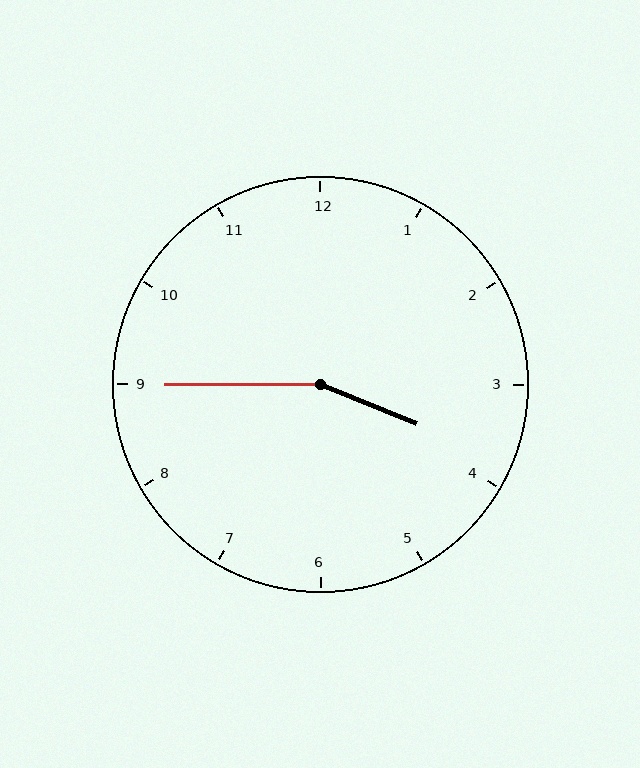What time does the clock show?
3:45.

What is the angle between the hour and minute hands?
Approximately 158 degrees.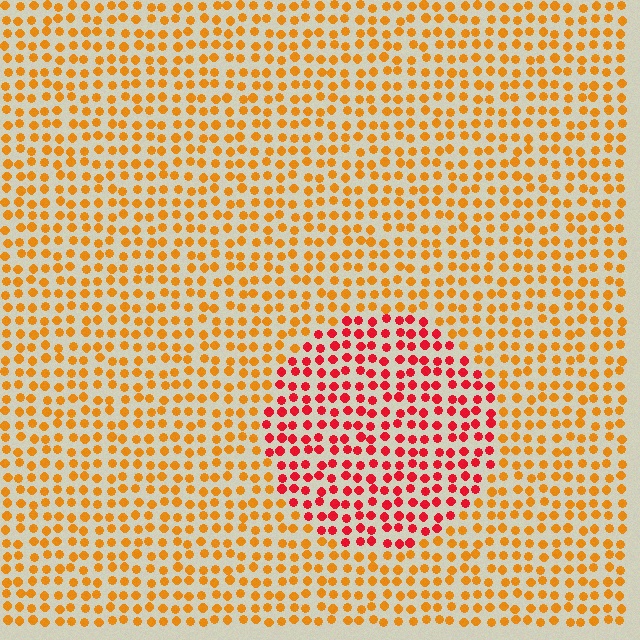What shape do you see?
I see a circle.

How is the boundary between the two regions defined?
The boundary is defined purely by a slight shift in hue (about 41 degrees). Spacing, size, and orientation are identical on both sides.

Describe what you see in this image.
The image is filled with small orange elements in a uniform arrangement. A circle-shaped region is visible where the elements are tinted to a slightly different hue, forming a subtle color boundary.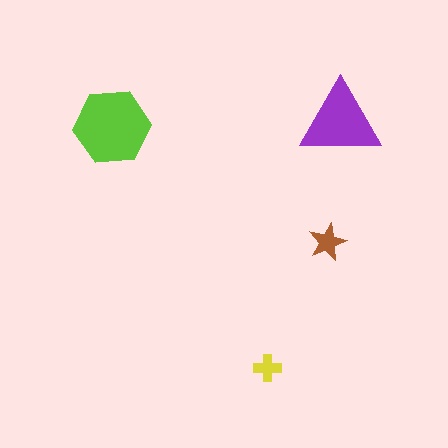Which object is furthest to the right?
The purple triangle is rightmost.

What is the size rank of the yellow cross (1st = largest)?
4th.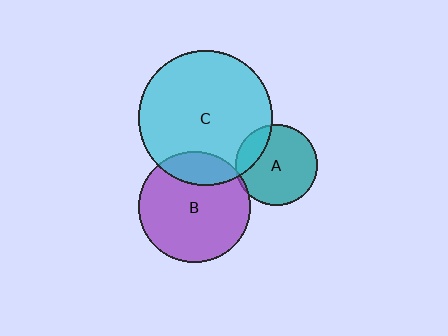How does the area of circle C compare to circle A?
Approximately 2.7 times.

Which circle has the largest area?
Circle C (cyan).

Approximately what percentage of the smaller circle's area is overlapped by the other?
Approximately 5%.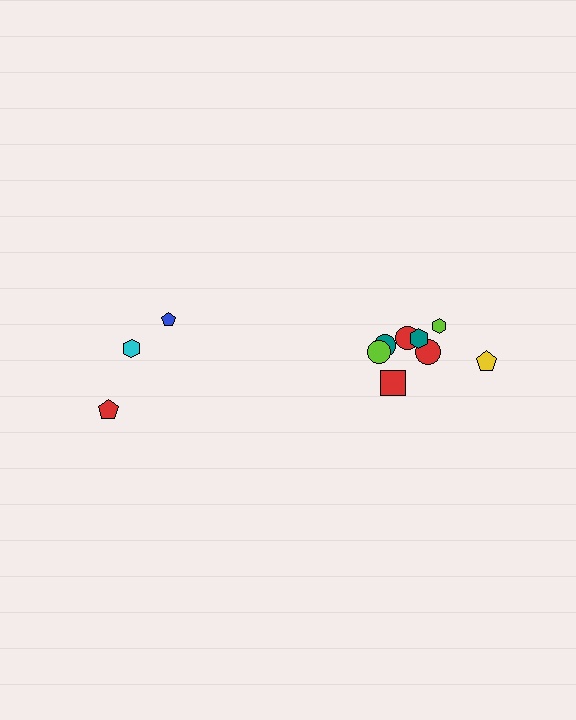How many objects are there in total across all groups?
There are 11 objects.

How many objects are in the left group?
There are 3 objects.